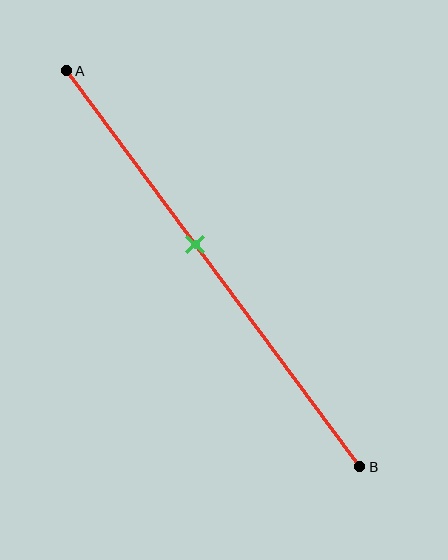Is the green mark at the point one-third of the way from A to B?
No, the mark is at about 45% from A, not at the 33% one-third point.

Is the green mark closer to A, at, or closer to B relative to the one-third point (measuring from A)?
The green mark is closer to point B than the one-third point of segment AB.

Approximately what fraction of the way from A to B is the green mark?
The green mark is approximately 45% of the way from A to B.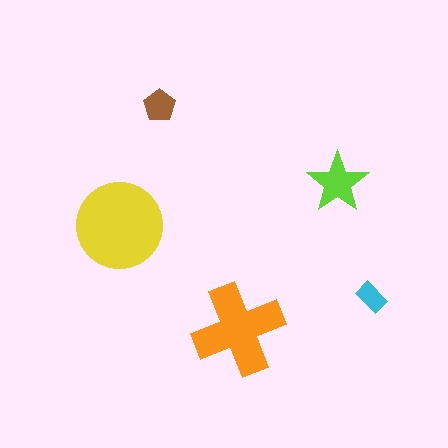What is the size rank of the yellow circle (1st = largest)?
1st.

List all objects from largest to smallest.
The yellow circle, the orange cross, the lime star, the brown pentagon, the cyan rectangle.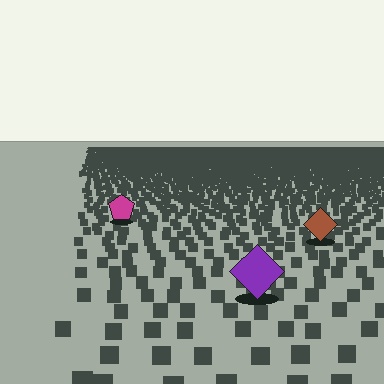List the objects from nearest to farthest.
From nearest to farthest: the purple diamond, the brown diamond, the magenta pentagon.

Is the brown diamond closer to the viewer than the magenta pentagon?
Yes. The brown diamond is closer — you can tell from the texture gradient: the ground texture is coarser near it.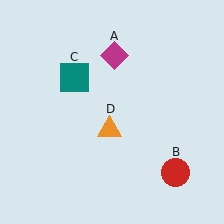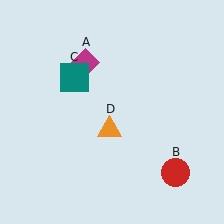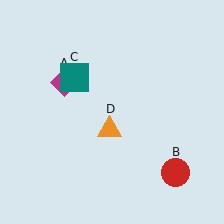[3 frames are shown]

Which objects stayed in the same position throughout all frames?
Red circle (object B) and teal square (object C) and orange triangle (object D) remained stationary.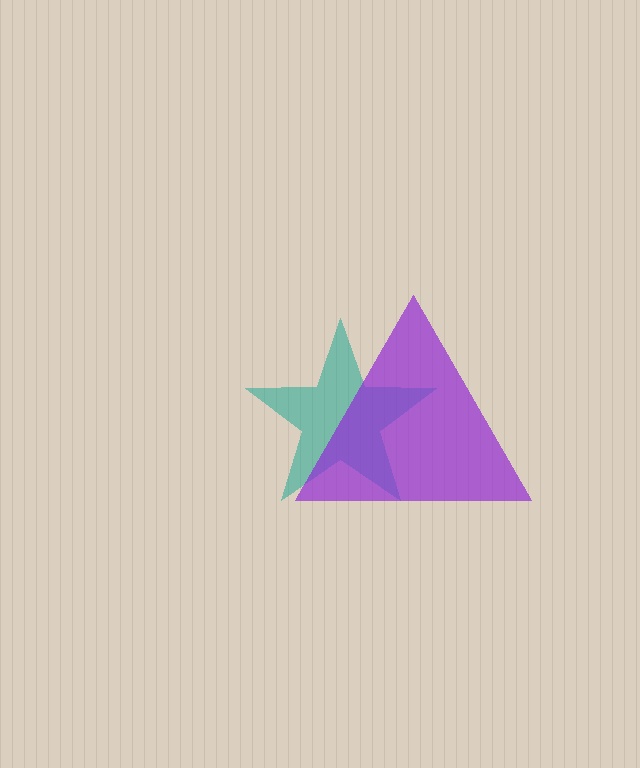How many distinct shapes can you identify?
There are 2 distinct shapes: a teal star, a purple triangle.